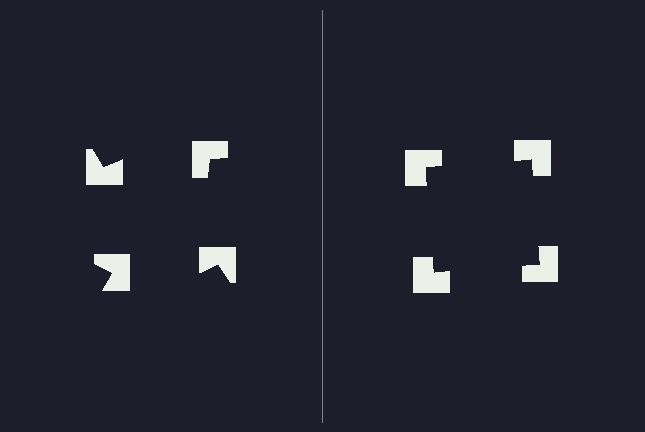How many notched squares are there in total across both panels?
8 — 4 on each side.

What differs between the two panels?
The notched squares are positioned identically on both sides; only the wedge orientations differ. On the right they align to a square; on the left they are misaligned.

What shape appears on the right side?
An illusory square.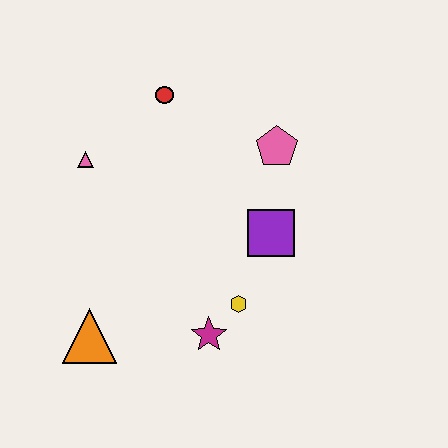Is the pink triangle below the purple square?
No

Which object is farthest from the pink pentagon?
The orange triangle is farthest from the pink pentagon.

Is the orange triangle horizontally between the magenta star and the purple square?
No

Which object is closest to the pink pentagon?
The purple square is closest to the pink pentagon.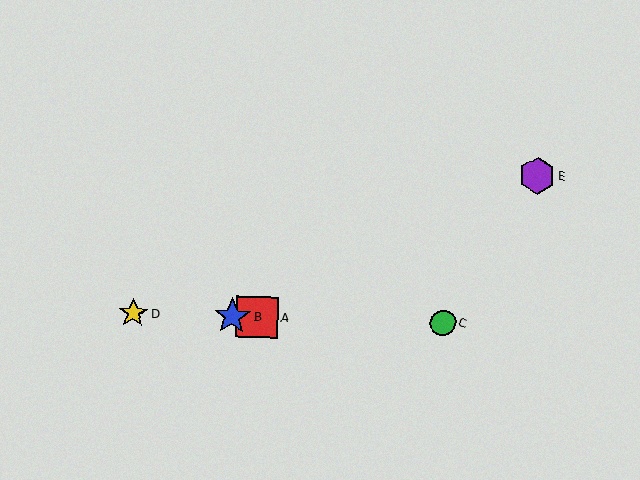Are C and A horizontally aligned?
Yes, both are at y≈323.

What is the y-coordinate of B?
Object B is at y≈316.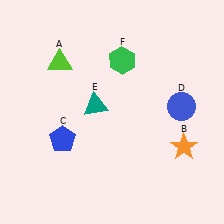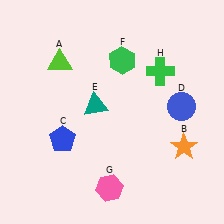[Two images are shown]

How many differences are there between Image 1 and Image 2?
There are 2 differences between the two images.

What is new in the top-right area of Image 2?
A green cross (H) was added in the top-right area of Image 2.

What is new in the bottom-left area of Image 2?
A pink hexagon (G) was added in the bottom-left area of Image 2.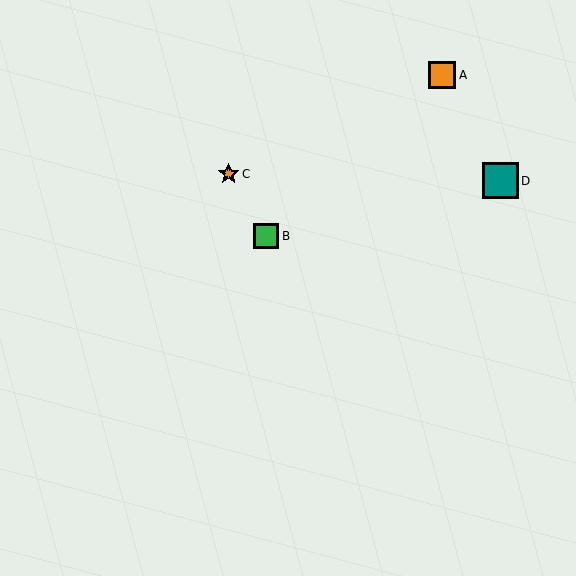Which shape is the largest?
The teal square (labeled D) is the largest.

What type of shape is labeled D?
Shape D is a teal square.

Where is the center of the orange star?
The center of the orange star is at (229, 174).